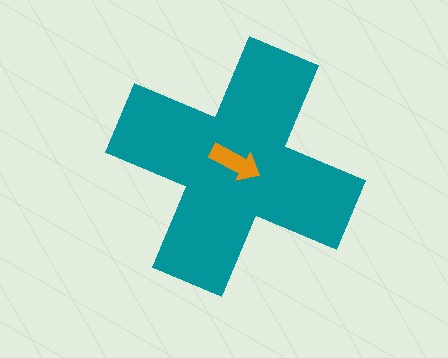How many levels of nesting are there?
2.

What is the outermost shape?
The teal cross.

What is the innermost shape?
The orange arrow.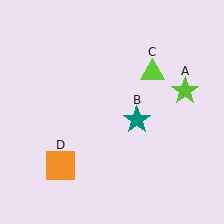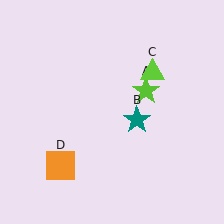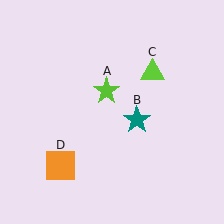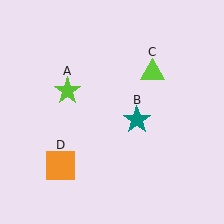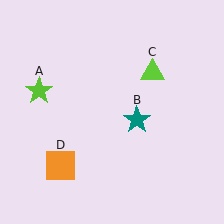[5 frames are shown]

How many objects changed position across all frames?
1 object changed position: lime star (object A).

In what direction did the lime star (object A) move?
The lime star (object A) moved left.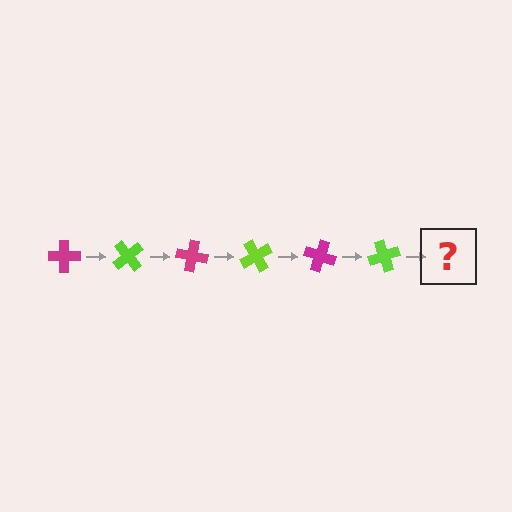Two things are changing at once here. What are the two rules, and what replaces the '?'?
The two rules are that it rotates 50 degrees each step and the color cycles through magenta and lime. The '?' should be a magenta cross, rotated 300 degrees from the start.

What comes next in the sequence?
The next element should be a magenta cross, rotated 300 degrees from the start.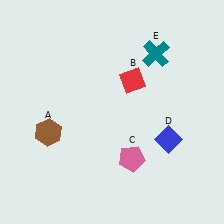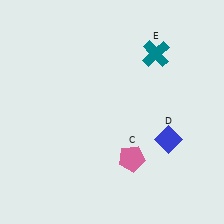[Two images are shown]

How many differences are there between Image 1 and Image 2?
There are 2 differences between the two images.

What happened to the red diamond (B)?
The red diamond (B) was removed in Image 2. It was in the top-right area of Image 1.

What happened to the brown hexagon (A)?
The brown hexagon (A) was removed in Image 2. It was in the bottom-left area of Image 1.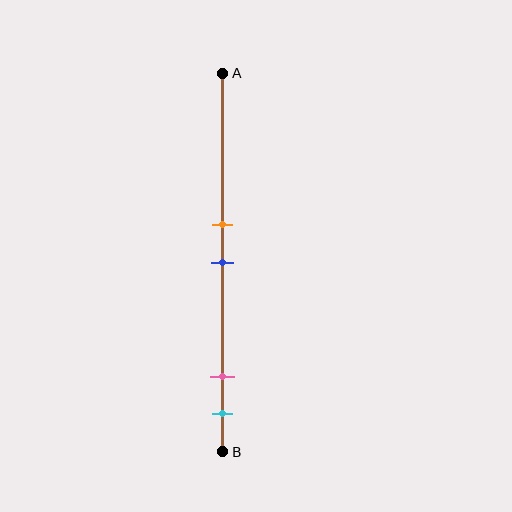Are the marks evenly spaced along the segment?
No, the marks are not evenly spaced.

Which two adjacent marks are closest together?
The orange and blue marks are the closest adjacent pair.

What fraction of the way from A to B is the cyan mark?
The cyan mark is approximately 90% (0.9) of the way from A to B.